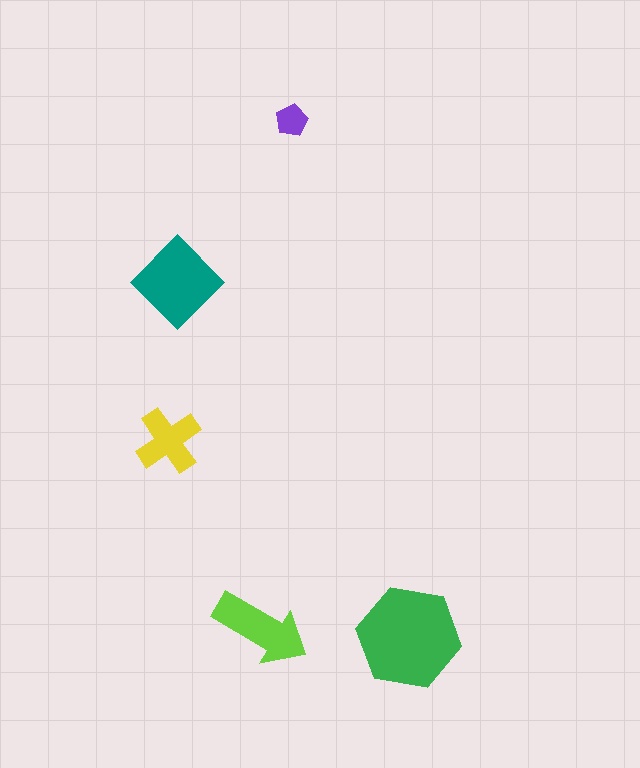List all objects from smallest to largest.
The purple pentagon, the yellow cross, the lime arrow, the teal diamond, the green hexagon.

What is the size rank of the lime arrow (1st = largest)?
3rd.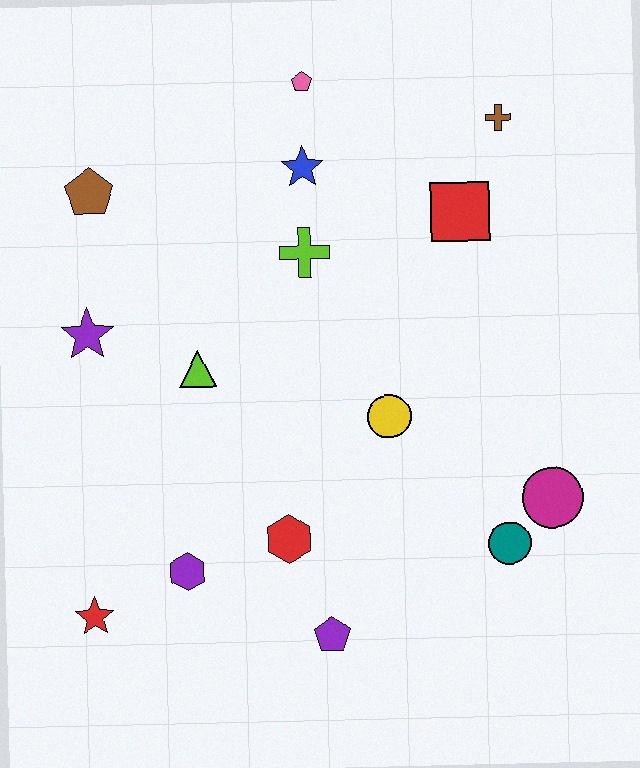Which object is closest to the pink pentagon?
The blue star is closest to the pink pentagon.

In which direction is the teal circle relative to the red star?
The teal circle is to the right of the red star.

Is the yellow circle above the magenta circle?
Yes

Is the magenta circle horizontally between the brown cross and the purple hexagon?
No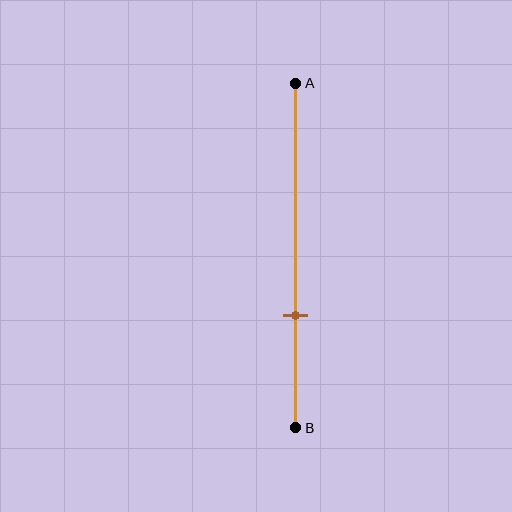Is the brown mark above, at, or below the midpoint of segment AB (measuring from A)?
The brown mark is below the midpoint of segment AB.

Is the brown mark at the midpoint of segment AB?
No, the mark is at about 65% from A, not at the 50% midpoint.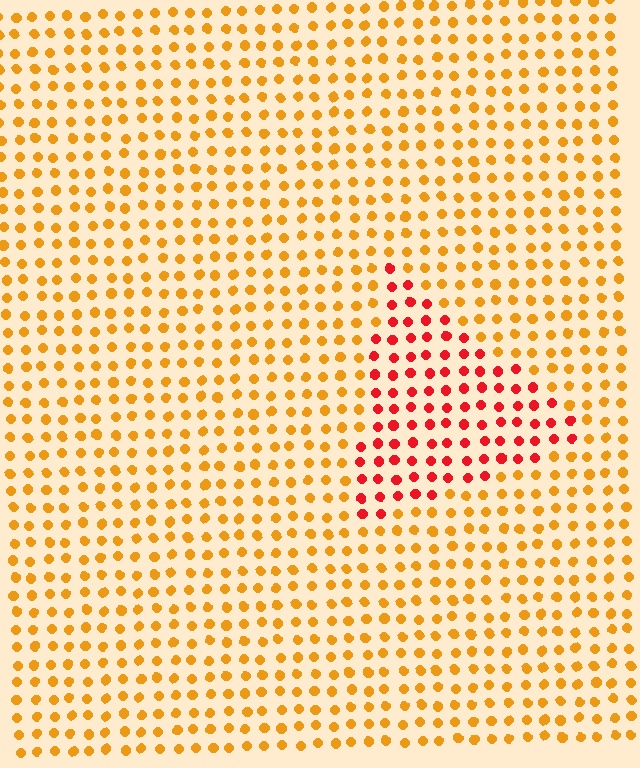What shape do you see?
I see a triangle.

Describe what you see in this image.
The image is filled with small orange elements in a uniform arrangement. A triangle-shaped region is visible where the elements are tinted to a slightly different hue, forming a subtle color boundary.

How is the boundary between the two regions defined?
The boundary is defined purely by a slight shift in hue (about 42 degrees). Spacing, size, and orientation are identical on both sides.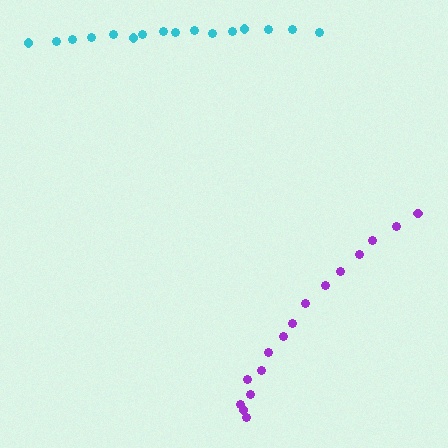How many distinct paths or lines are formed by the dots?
There are 2 distinct paths.